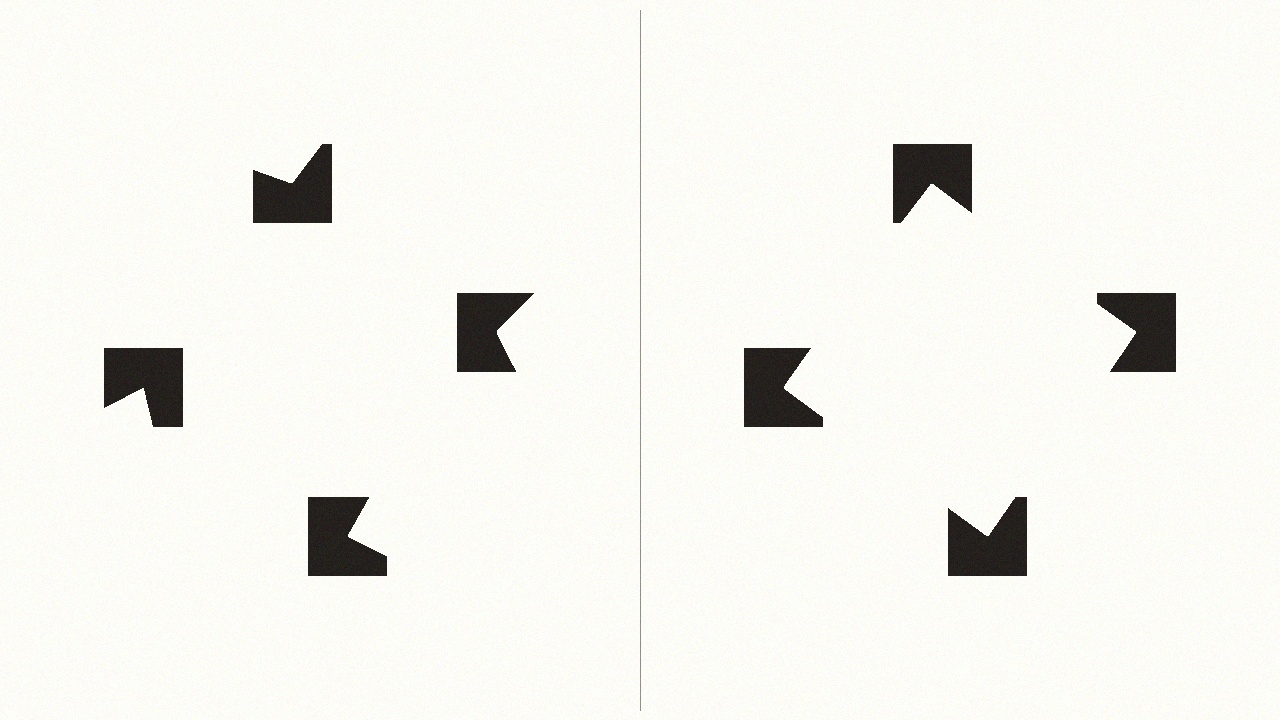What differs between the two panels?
The notched squares are positioned identically on both sides; only the wedge orientations differ. On the right they align to a square; on the left they are misaligned.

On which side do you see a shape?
An illusory square appears on the right side. On the left side the wedge cuts are rotated, so no coherent shape forms.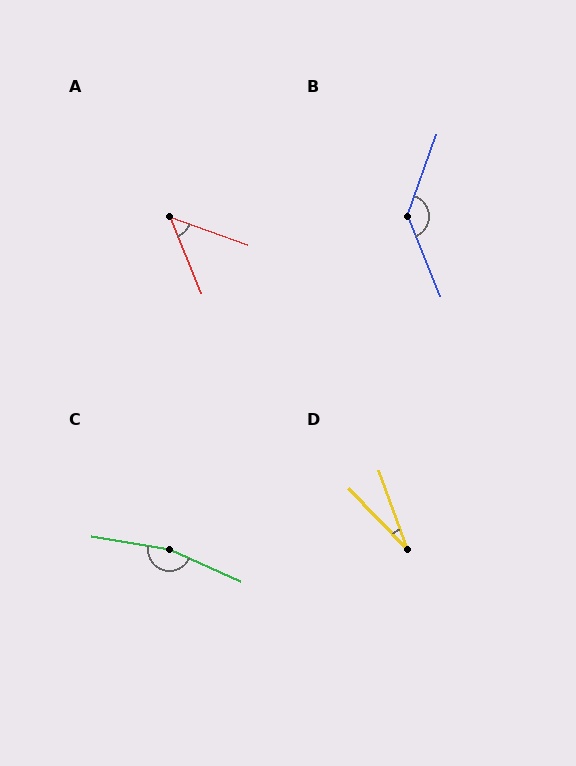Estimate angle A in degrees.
Approximately 49 degrees.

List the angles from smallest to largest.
D (23°), A (49°), B (138°), C (165°).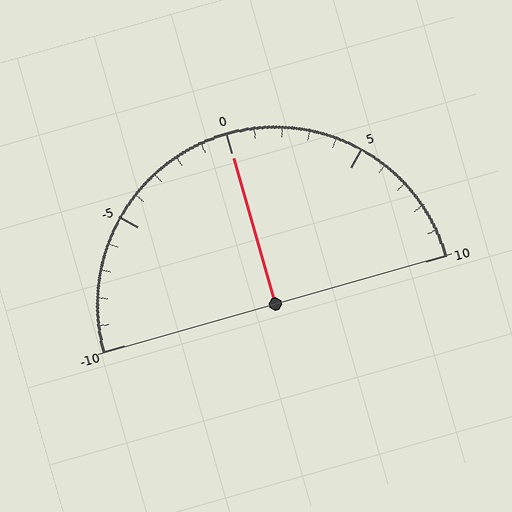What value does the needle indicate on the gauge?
The needle indicates approximately 0.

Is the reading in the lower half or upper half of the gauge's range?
The reading is in the upper half of the range (-10 to 10).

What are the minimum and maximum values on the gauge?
The gauge ranges from -10 to 10.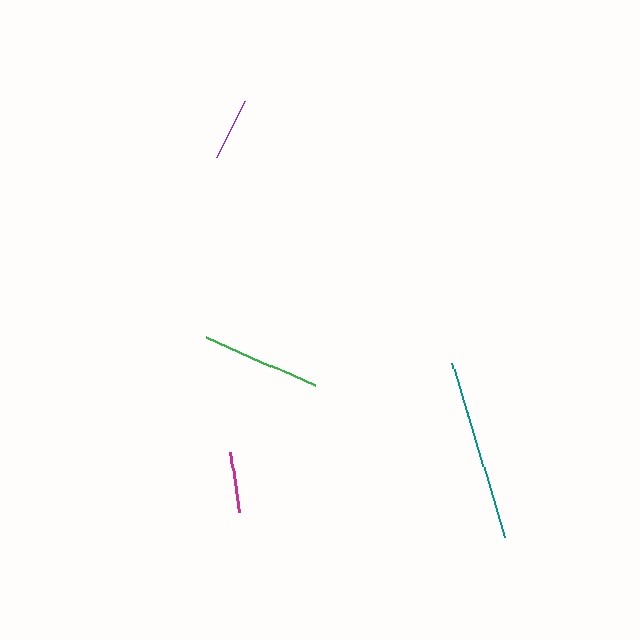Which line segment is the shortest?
The magenta line is the shortest at approximately 61 pixels.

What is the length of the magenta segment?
The magenta segment is approximately 61 pixels long.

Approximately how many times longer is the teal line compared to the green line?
The teal line is approximately 1.5 times the length of the green line.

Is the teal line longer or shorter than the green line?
The teal line is longer than the green line.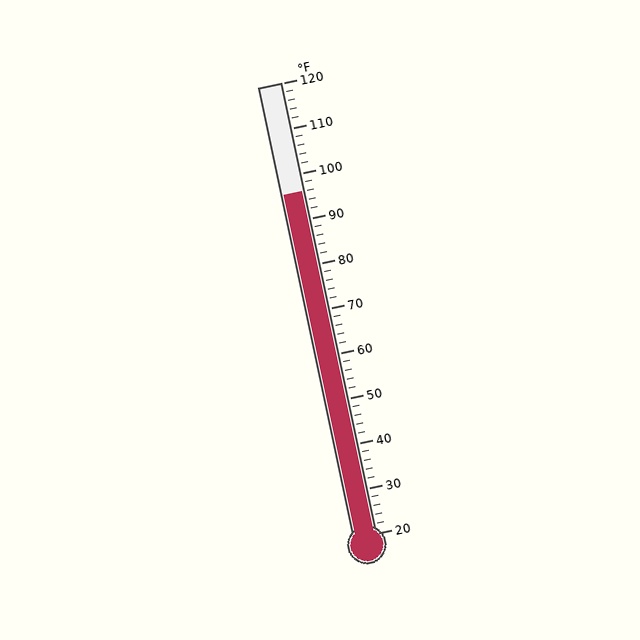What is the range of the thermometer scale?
The thermometer scale ranges from 20°F to 120°F.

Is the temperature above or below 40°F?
The temperature is above 40°F.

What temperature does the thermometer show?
The thermometer shows approximately 96°F.